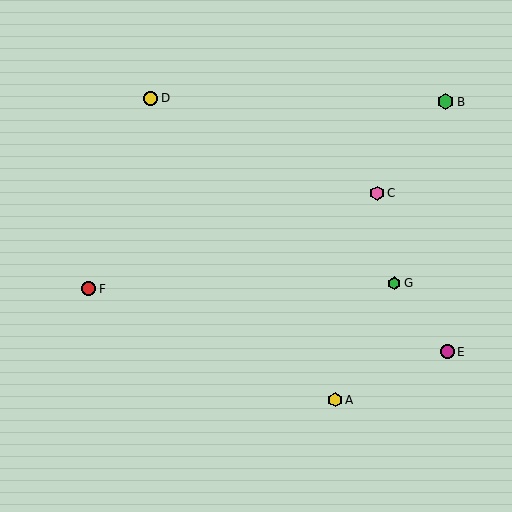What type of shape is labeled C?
Shape C is a pink hexagon.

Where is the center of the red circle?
The center of the red circle is at (88, 289).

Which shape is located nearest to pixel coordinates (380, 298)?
The green hexagon (labeled G) at (394, 283) is nearest to that location.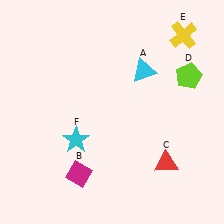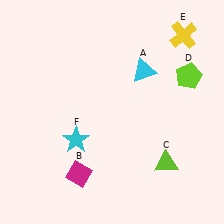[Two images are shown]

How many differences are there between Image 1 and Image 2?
There is 1 difference between the two images.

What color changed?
The triangle (C) changed from red in Image 1 to lime in Image 2.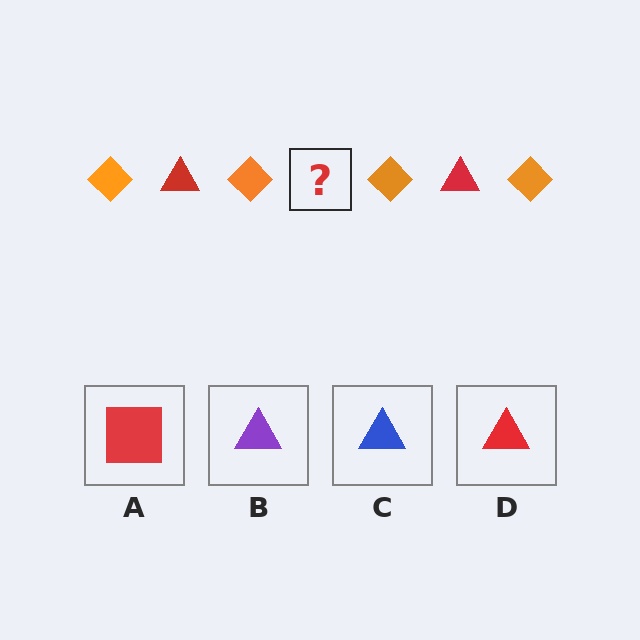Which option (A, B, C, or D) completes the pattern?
D.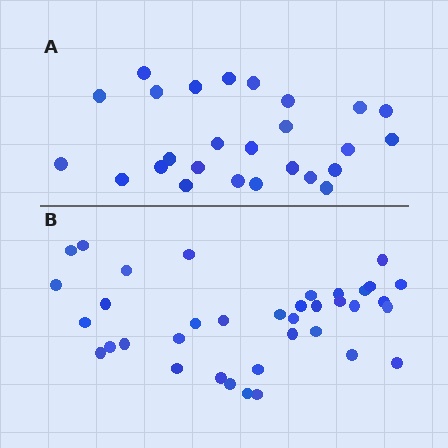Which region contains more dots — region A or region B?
Region B (the bottom region) has more dots.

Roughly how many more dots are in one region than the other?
Region B has roughly 12 or so more dots than region A.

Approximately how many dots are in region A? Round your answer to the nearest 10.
About 30 dots. (The exact count is 26, which rounds to 30.)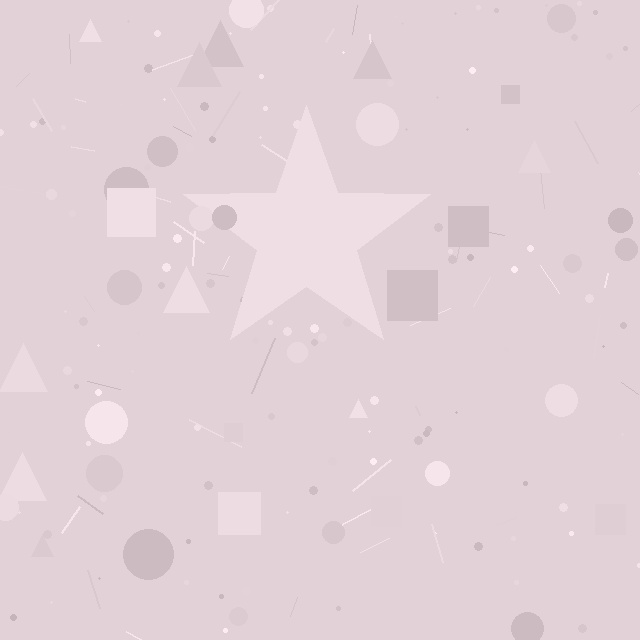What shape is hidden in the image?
A star is hidden in the image.